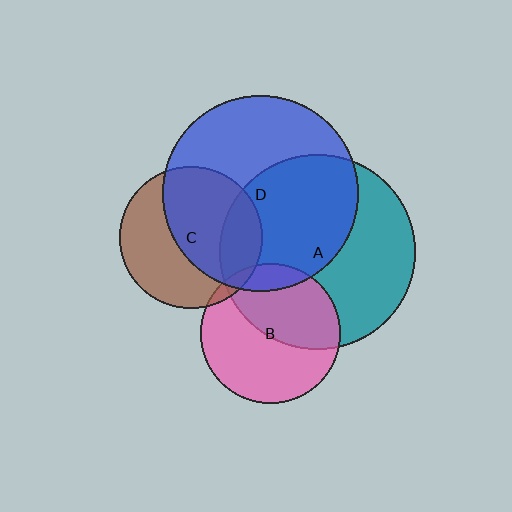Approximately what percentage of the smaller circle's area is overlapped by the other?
Approximately 50%.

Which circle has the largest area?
Circle D (blue).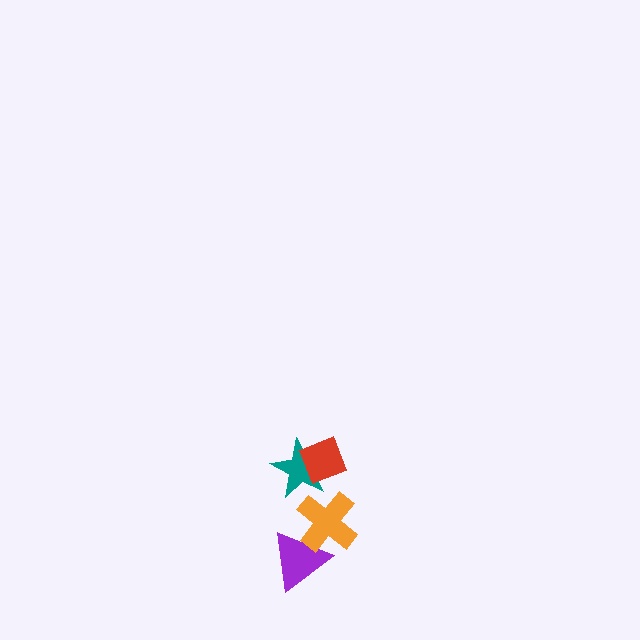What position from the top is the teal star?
The teal star is 2nd from the top.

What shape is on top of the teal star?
The red diamond is on top of the teal star.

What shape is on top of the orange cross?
The teal star is on top of the orange cross.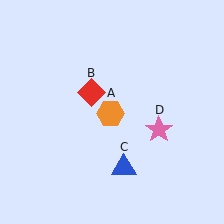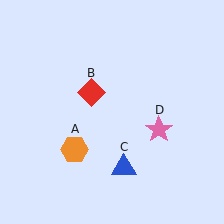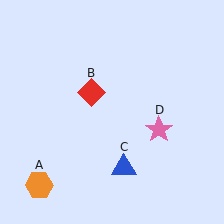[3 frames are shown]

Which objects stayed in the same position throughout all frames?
Red diamond (object B) and blue triangle (object C) and pink star (object D) remained stationary.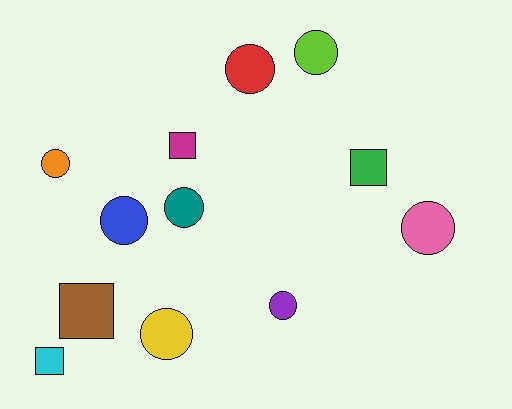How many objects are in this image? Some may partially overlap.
There are 12 objects.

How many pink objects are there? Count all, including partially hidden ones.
There is 1 pink object.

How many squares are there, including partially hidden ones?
There are 4 squares.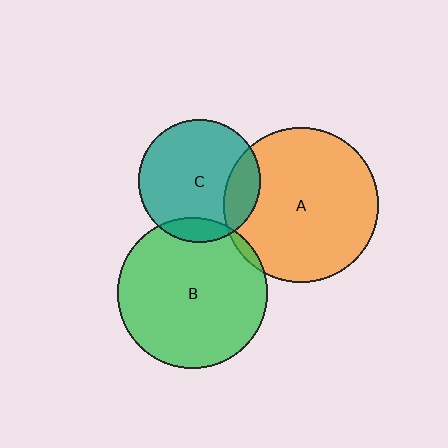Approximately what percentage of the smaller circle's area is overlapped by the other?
Approximately 20%.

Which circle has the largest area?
Circle A (orange).